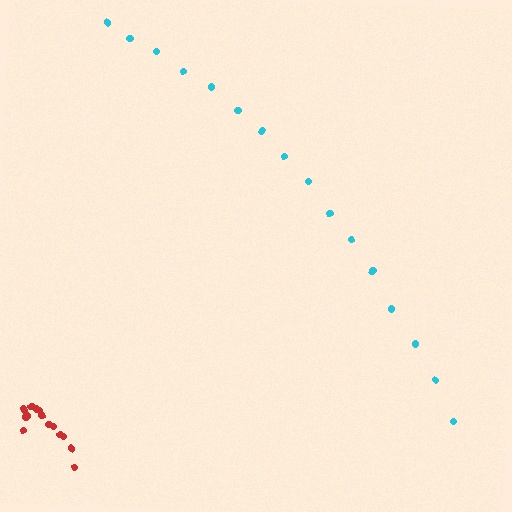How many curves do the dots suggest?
There are 2 distinct paths.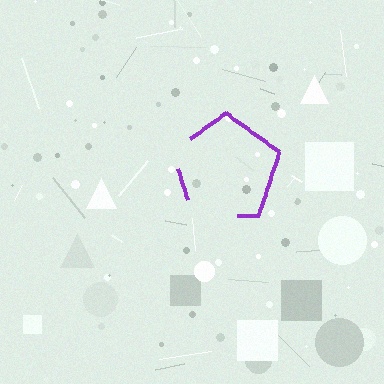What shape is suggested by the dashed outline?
The dashed outline suggests a pentagon.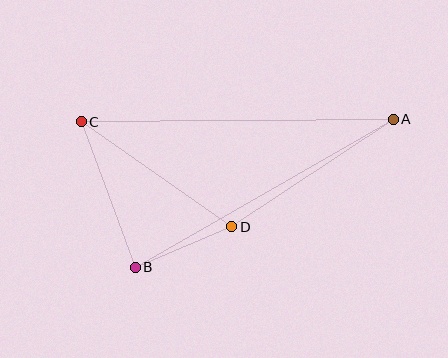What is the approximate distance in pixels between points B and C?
The distance between B and C is approximately 155 pixels.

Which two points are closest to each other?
Points B and D are closest to each other.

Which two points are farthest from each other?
Points A and C are farthest from each other.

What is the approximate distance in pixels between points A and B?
The distance between A and B is approximately 297 pixels.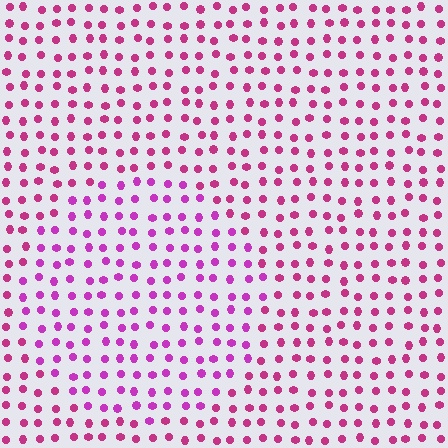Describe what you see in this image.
The image is filled with small magenta elements in a uniform arrangement. A circle-shaped region is visible where the elements are tinted to a slightly different hue, forming a subtle color boundary.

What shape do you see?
I see a circle.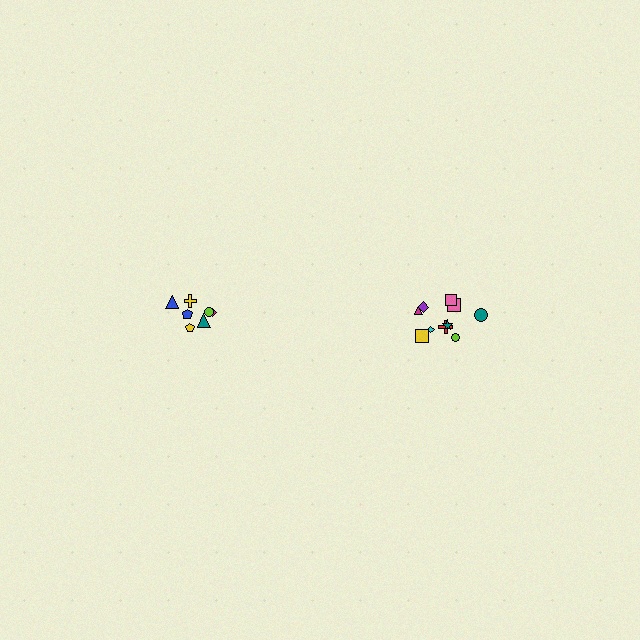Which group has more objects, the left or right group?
The right group.